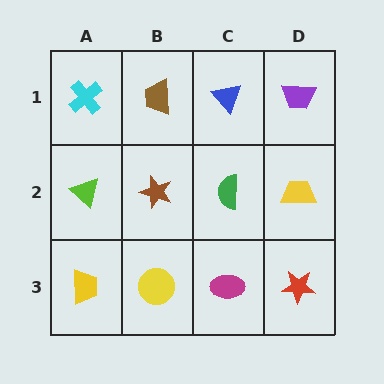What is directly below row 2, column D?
A red star.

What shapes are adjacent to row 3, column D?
A yellow trapezoid (row 2, column D), a magenta ellipse (row 3, column C).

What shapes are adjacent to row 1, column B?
A brown star (row 2, column B), a cyan cross (row 1, column A), a blue triangle (row 1, column C).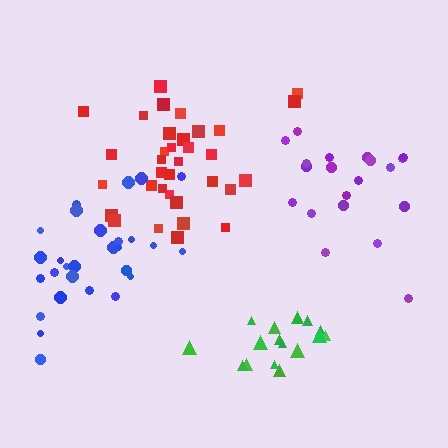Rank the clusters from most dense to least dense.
red, green, purple, blue.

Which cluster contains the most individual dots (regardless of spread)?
Red (34).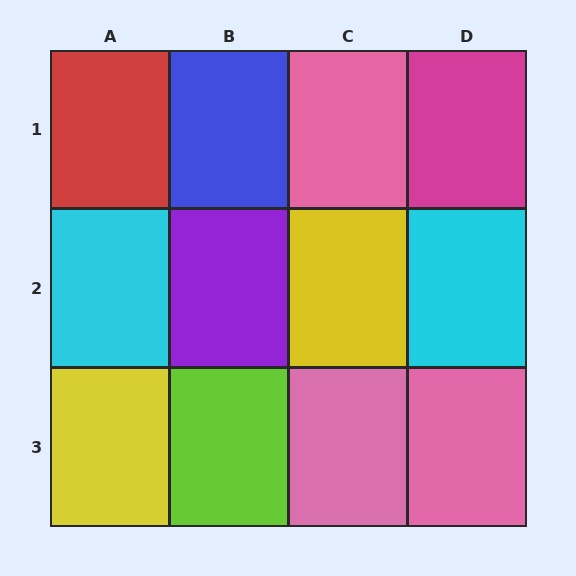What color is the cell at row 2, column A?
Cyan.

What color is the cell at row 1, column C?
Pink.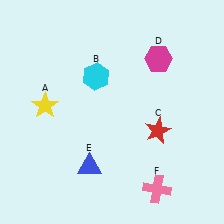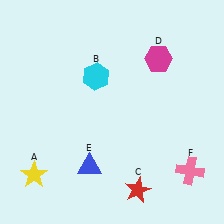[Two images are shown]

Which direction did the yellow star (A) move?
The yellow star (A) moved down.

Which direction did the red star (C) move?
The red star (C) moved down.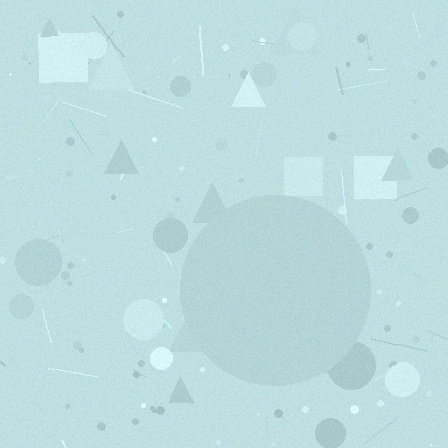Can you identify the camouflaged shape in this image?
The camouflaged shape is a circle.